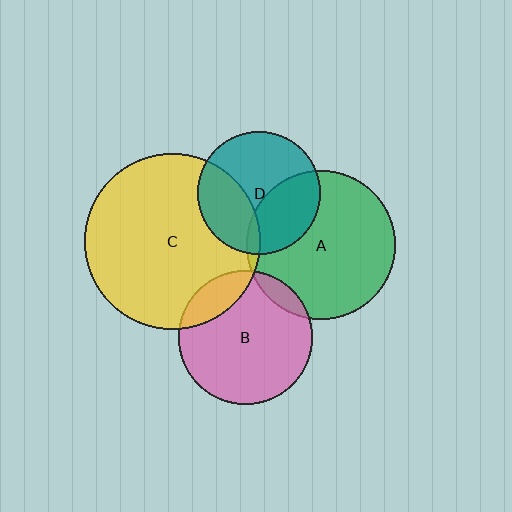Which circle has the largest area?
Circle C (yellow).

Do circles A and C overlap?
Yes.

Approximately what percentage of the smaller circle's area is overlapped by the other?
Approximately 5%.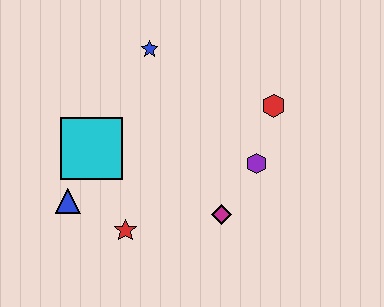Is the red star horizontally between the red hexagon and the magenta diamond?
No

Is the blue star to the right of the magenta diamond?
No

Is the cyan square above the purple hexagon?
Yes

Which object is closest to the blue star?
The cyan square is closest to the blue star.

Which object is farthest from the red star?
The red hexagon is farthest from the red star.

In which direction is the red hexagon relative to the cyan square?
The red hexagon is to the right of the cyan square.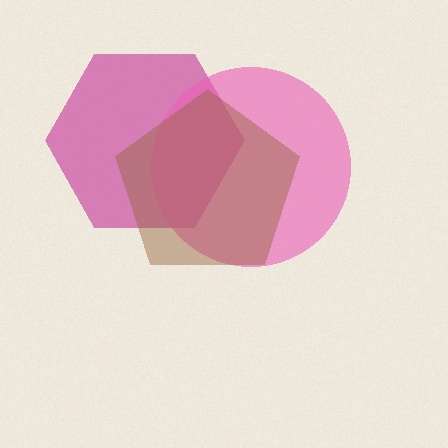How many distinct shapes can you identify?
There are 3 distinct shapes: a magenta hexagon, a pink circle, a brown pentagon.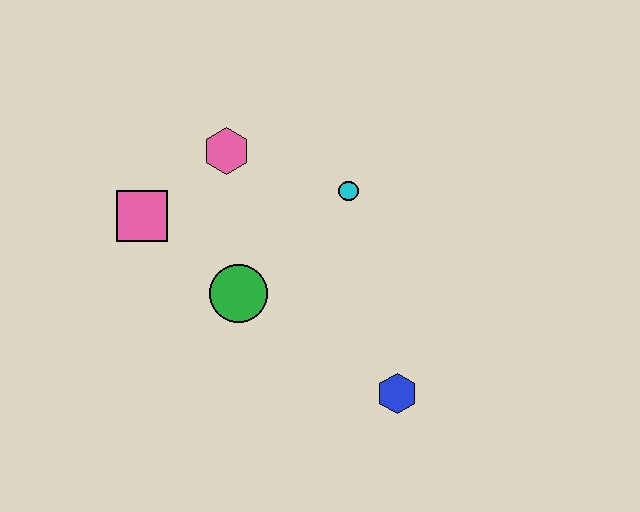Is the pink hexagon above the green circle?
Yes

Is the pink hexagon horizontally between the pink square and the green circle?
Yes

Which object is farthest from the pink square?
The blue hexagon is farthest from the pink square.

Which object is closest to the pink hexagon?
The pink square is closest to the pink hexagon.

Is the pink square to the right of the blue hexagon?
No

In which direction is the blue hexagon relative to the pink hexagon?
The blue hexagon is below the pink hexagon.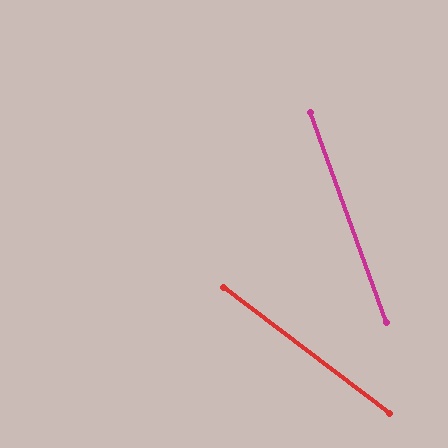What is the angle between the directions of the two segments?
Approximately 33 degrees.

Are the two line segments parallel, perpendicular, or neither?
Neither parallel nor perpendicular — they differ by about 33°.